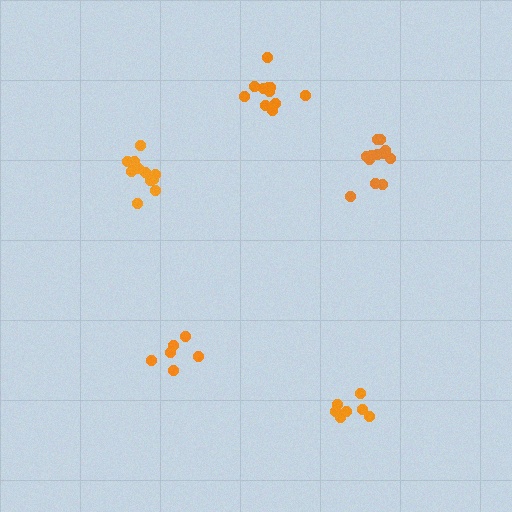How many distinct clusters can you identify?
There are 5 distinct clusters.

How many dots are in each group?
Group 1: 12 dots, Group 2: 11 dots, Group 3: 7 dots, Group 4: 6 dots, Group 5: 12 dots (48 total).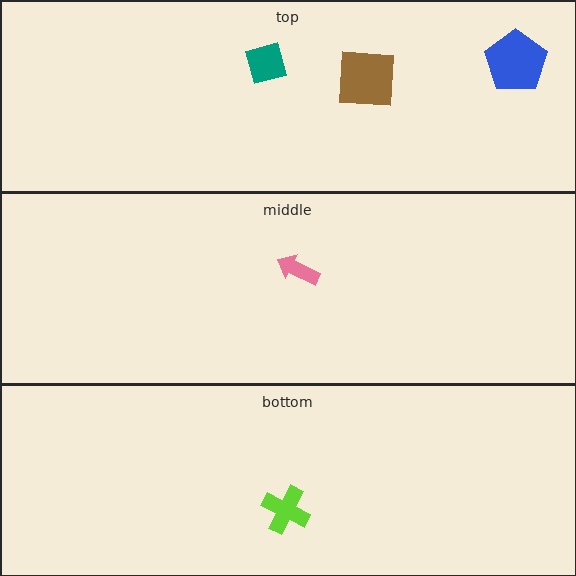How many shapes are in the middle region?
1.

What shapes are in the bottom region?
The lime cross.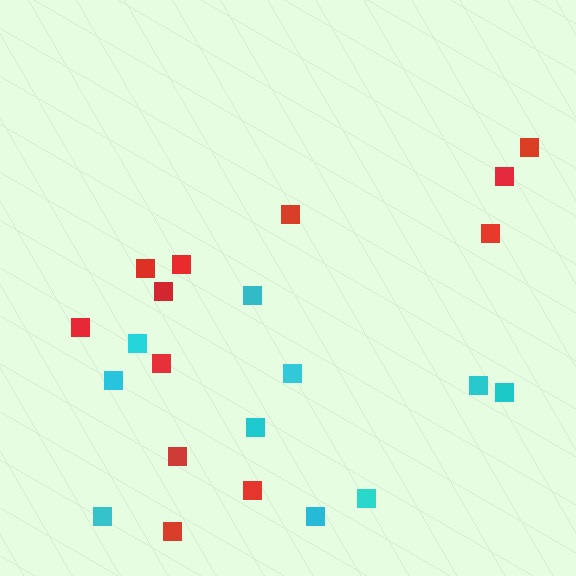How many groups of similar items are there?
There are 2 groups: one group of cyan squares (10) and one group of red squares (12).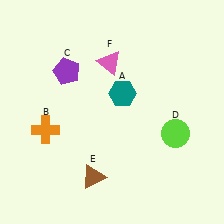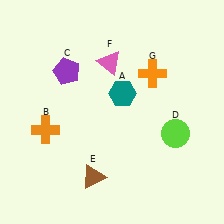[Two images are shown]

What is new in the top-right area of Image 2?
An orange cross (G) was added in the top-right area of Image 2.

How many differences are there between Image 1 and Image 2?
There is 1 difference between the two images.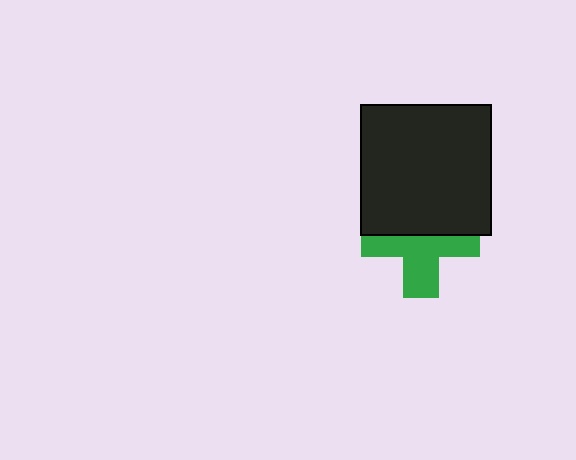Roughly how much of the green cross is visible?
About half of it is visible (roughly 56%).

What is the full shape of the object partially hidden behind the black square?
The partially hidden object is a green cross.